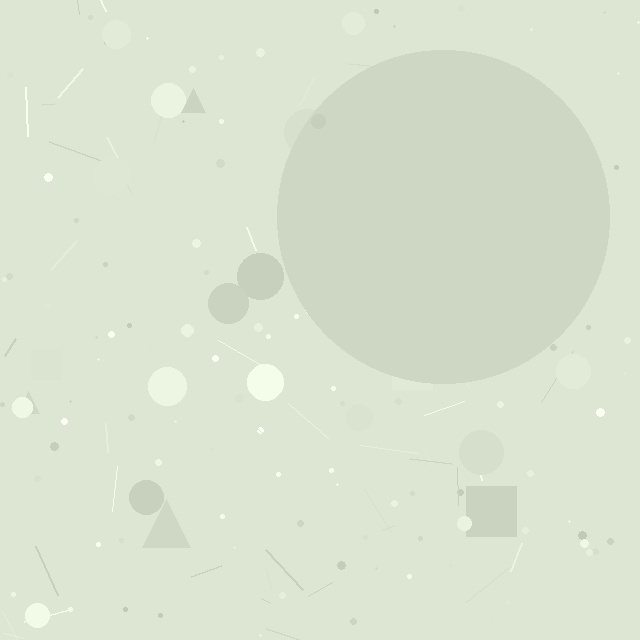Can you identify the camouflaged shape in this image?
The camouflaged shape is a circle.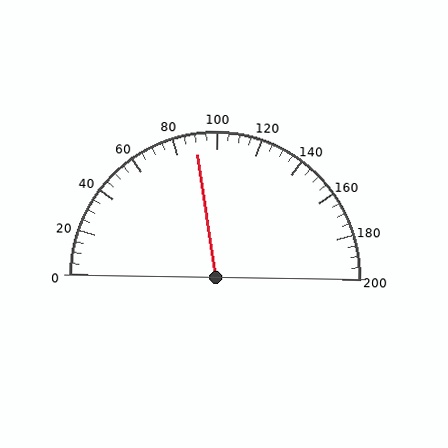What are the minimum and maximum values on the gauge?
The gauge ranges from 0 to 200.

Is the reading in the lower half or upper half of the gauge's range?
The reading is in the lower half of the range (0 to 200).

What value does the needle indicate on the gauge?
The needle indicates approximately 90.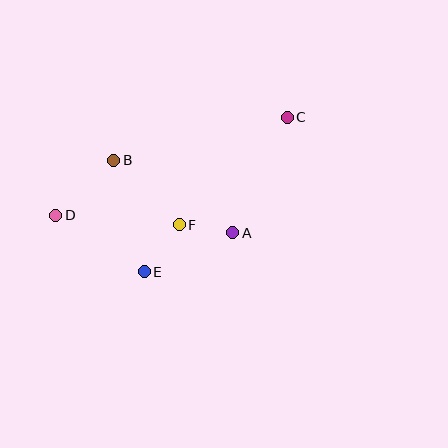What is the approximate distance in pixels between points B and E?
The distance between B and E is approximately 116 pixels.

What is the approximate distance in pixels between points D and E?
The distance between D and E is approximately 105 pixels.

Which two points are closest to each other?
Points A and F are closest to each other.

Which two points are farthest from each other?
Points C and D are farthest from each other.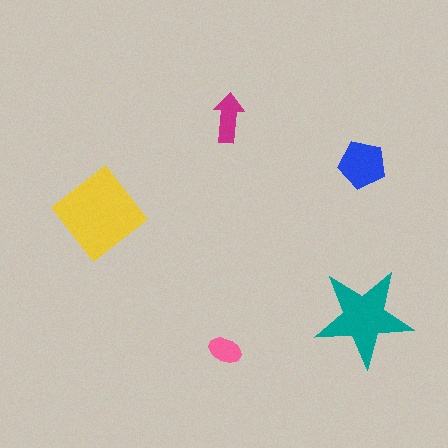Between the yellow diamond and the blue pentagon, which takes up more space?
The yellow diamond.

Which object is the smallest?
The pink ellipse.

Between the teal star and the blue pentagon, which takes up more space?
The teal star.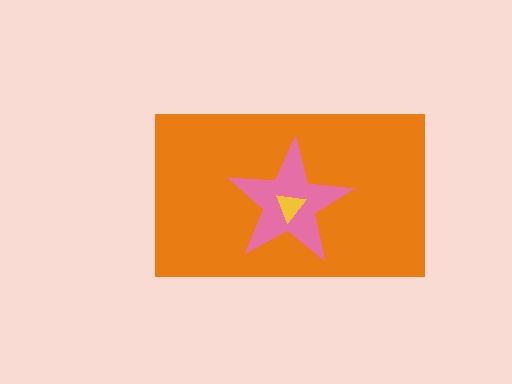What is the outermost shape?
The orange rectangle.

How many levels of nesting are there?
3.